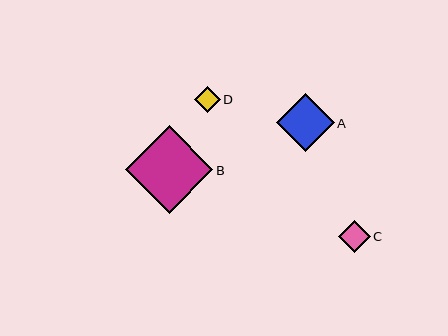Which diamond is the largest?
Diamond B is the largest with a size of approximately 87 pixels.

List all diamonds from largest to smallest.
From largest to smallest: B, A, C, D.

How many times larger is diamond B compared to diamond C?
Diamond B is approximately 2.7 times the size of diamond C.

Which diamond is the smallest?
Diamond D is the smallest with a size of approximately 26 pixels.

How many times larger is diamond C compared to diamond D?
Diamond C is approximately 1.2 times the size of diamond D.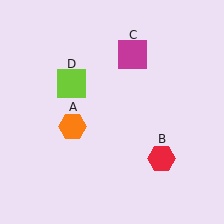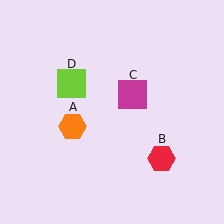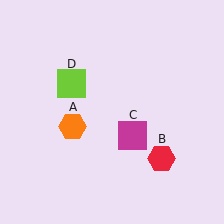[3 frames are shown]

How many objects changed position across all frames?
1 object changed position: magenta square (object C).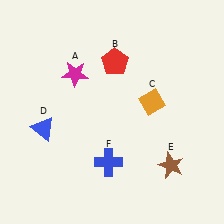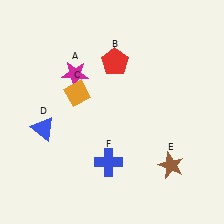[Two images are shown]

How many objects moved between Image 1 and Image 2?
1 object moved between the two images.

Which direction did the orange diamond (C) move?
The orange diamond (C) moved left.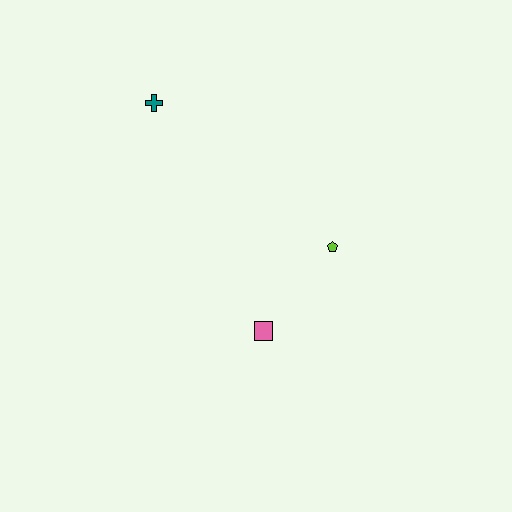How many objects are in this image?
There are 3 objects.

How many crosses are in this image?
There is 1 cross.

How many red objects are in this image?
There are no red objects.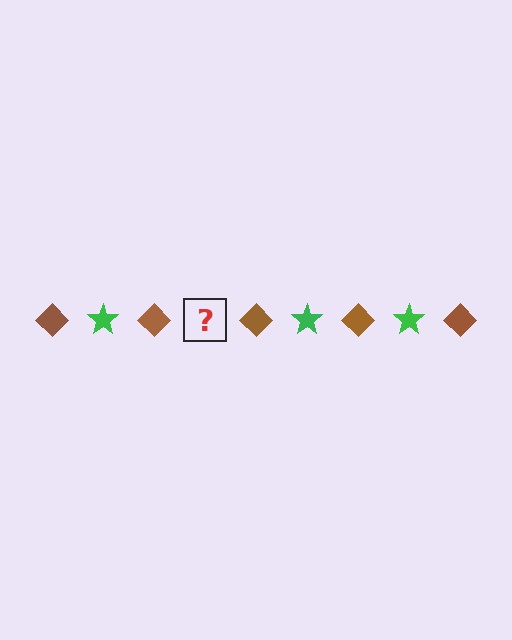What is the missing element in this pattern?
The missing element is a green star.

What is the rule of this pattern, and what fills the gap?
The rule is that the pattern alternates between brown diamond and green star. The gap should be filled with a green star.